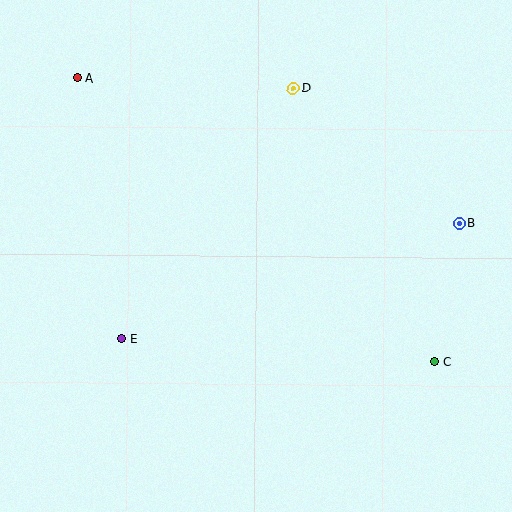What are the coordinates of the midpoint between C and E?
The midpoint between C and E is at (278, 350).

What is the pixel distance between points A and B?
The distance between A and B is 410 pixels.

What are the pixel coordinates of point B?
Point B is at (460, 223).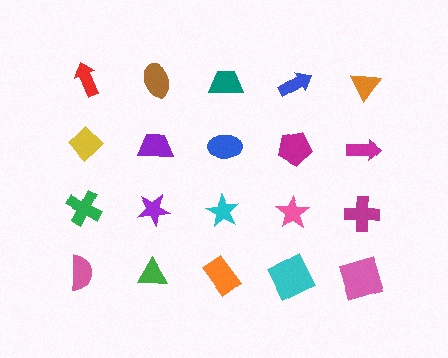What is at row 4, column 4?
A cyan square.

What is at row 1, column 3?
A teal trapezoid.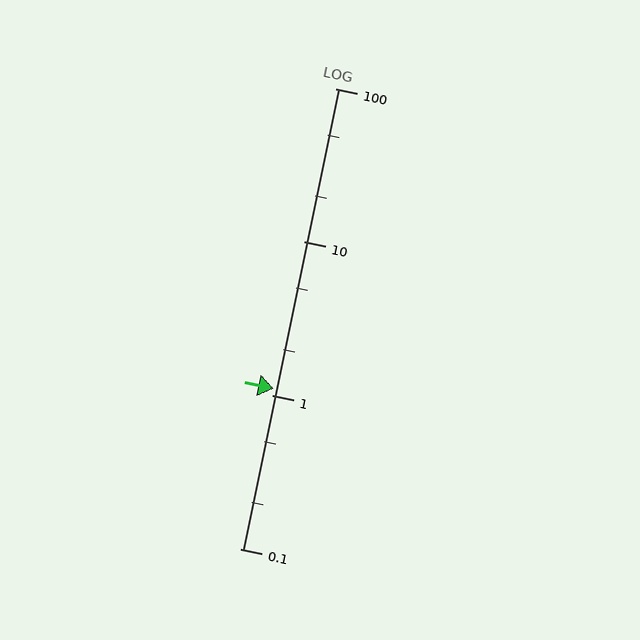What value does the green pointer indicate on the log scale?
The pointer indicates approximately 1.1.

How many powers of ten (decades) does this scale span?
The scale spans 3 decades, from 0.1 to 100.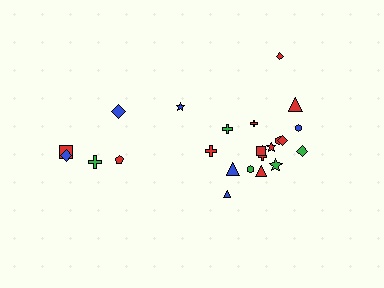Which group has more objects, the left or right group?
The right group.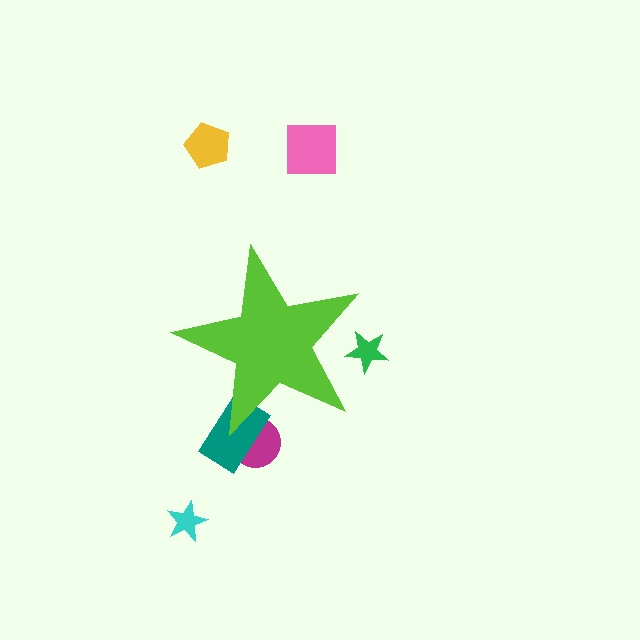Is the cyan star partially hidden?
No, the cyan star is fully visible.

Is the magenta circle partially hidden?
Yes, the magenta circle is partially hidden behind the lime star.